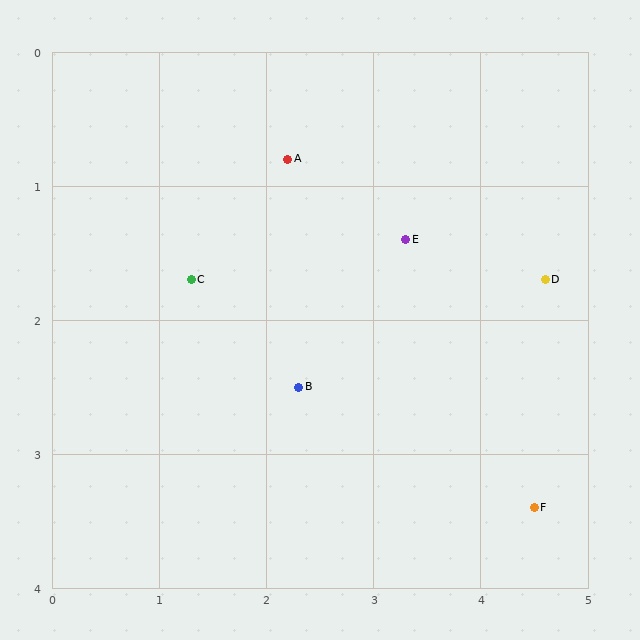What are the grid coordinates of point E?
Point E is at approximately (3.3, 1.4).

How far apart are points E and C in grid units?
Points E and C are about 2.0 grid units apart.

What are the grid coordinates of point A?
Point A is at approximately (2.2, 0.8).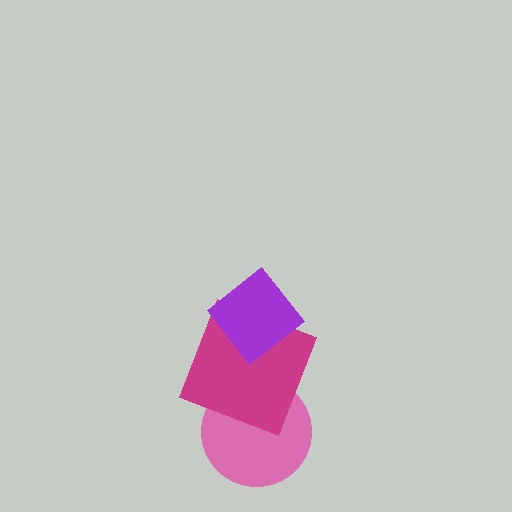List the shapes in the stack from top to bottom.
From top to bottom: the purple diamond, the magenta square, the pink circle.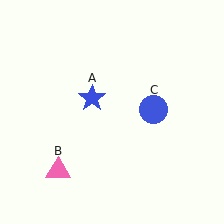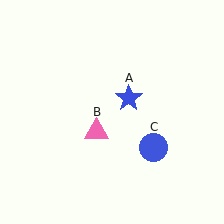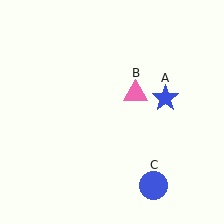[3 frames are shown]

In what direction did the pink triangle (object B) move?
The pink triangle (object B) moved up and to the right.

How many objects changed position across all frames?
3 objects changed position: blue star (object A), pink triangle (object B), blue circle (object C).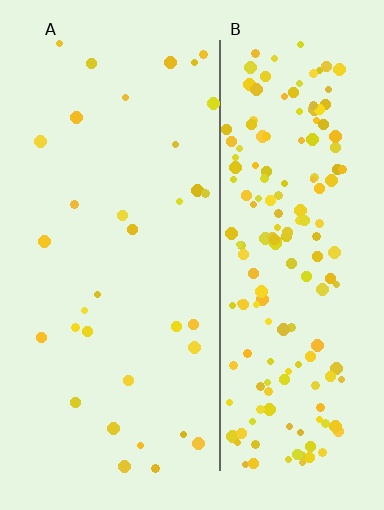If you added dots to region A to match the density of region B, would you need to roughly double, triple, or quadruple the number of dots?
Approximately quadruple.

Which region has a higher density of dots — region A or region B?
B (the right).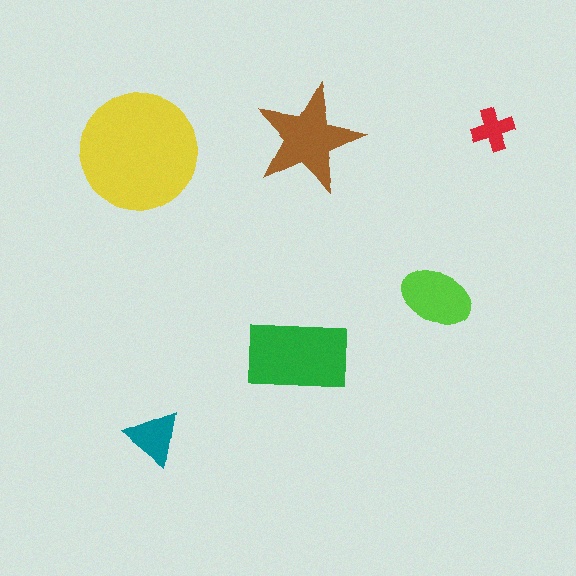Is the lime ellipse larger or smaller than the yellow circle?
Smaller.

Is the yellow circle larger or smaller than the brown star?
Larger.